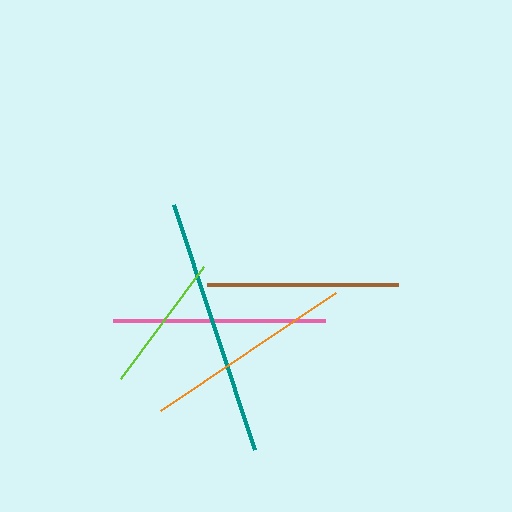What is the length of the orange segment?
The orange segment is approximately 211 pixels long.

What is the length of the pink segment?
The pink segment is approximately 212 pixels long.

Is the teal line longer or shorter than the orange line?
The teal line is longer than the orange line.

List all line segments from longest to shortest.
From longest to shortest: teal, pink, orange, brown, lime.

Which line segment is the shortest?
The lime line is the shortest at approximately 139 pixels.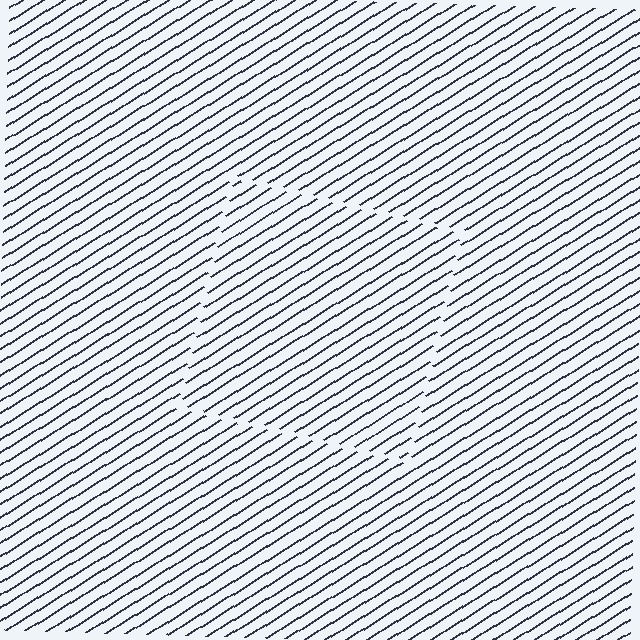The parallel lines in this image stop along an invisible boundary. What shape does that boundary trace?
An illusory square. The interior of the shape contains the same grating, shifted by half a period — the contour is defined by the phase discontinuity where line-ends from the inner and outer gratings abut.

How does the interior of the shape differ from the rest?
The interior of the shape contains the same grating, shifted by half a period — the contour is defined by the phase discontinuity where line-ends from the inner and outer gratings abut.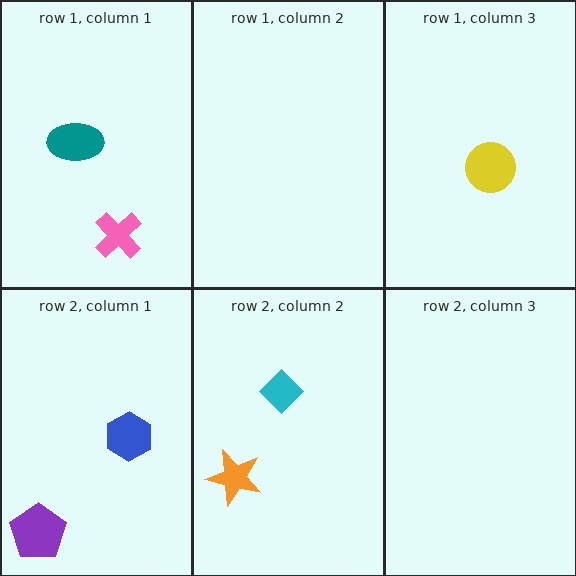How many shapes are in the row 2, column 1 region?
2.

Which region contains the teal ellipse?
The row 1, column 1 region.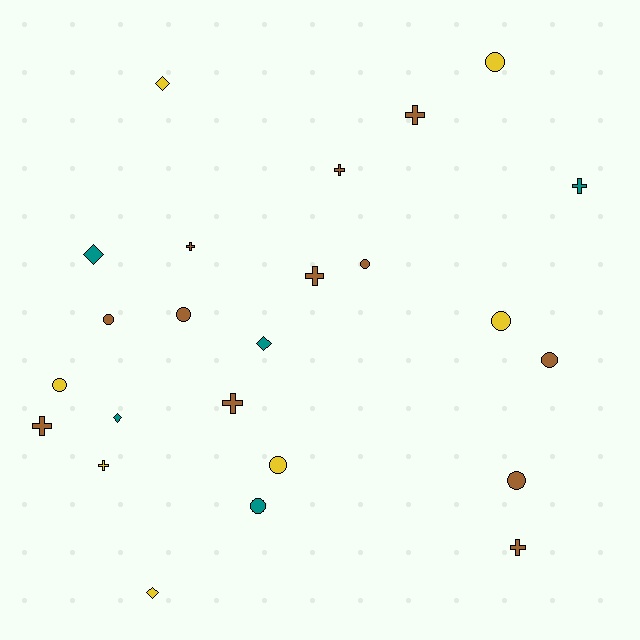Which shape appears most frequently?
Circle, with 10 objects.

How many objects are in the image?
There are 24 objects.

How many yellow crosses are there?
There is 1 yellow cross.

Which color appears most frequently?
Brown, with 12 objects.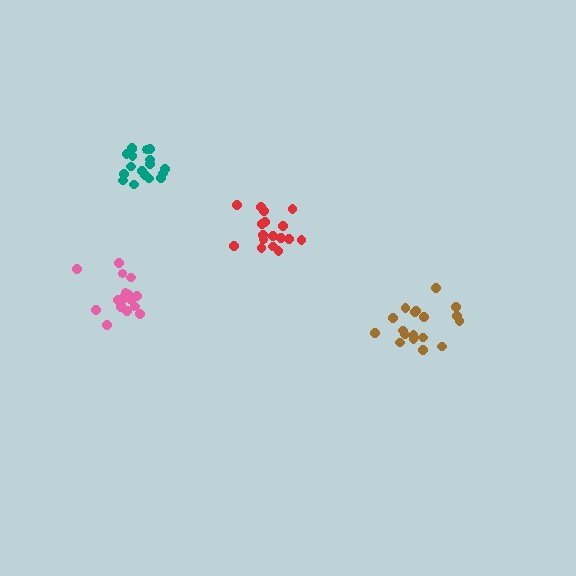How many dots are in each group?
Group 1: 18 dots, Group 2: 17 dots, Group 3: 18 dots, Group 4: 19 dots (72 total).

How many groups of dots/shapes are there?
There are 4 groups.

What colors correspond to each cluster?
The clusters are colored: pink, red, brown, teal.